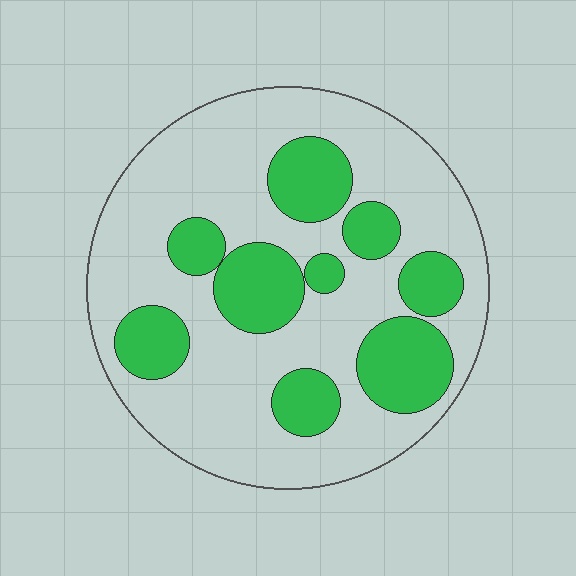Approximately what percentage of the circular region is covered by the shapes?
Approximately 30%.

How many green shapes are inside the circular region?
9.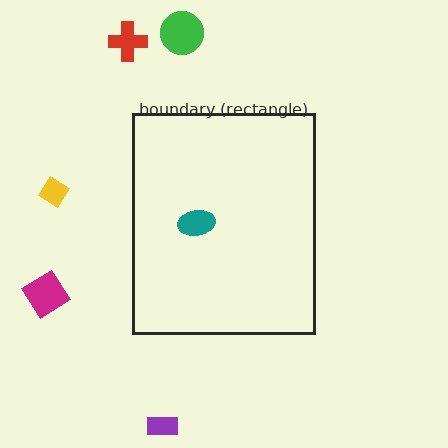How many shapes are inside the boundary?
1 inside, 5 outside.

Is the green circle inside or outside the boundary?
Outside.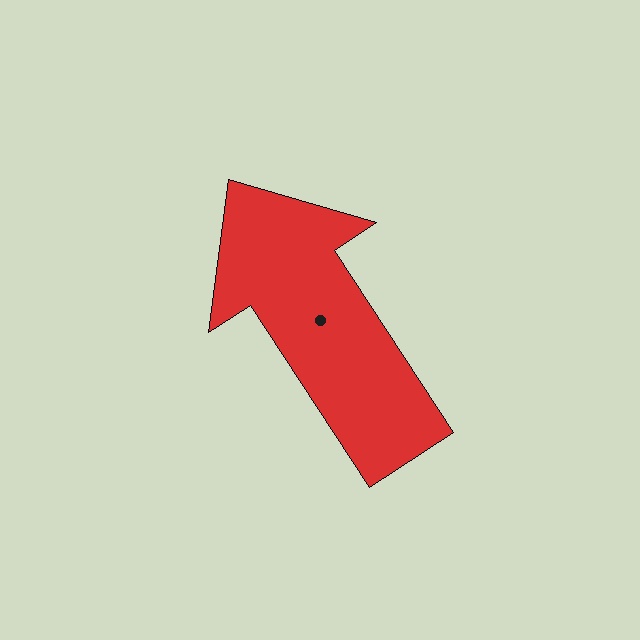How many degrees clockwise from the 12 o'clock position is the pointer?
Approximately 327 degrees.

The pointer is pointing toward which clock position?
Roughly 11 o'clock.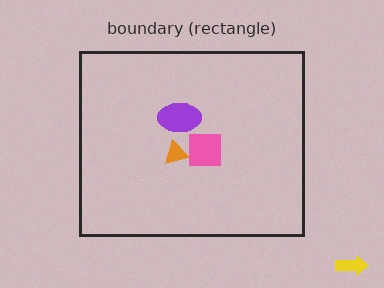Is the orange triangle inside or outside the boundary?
Inside.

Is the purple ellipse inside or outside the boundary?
Inside.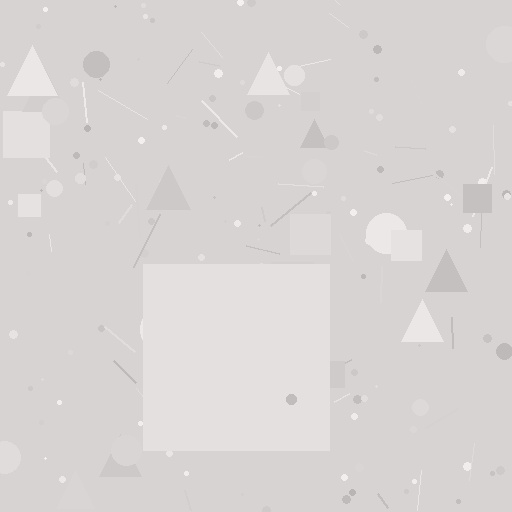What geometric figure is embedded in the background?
A square is embedded in the background.